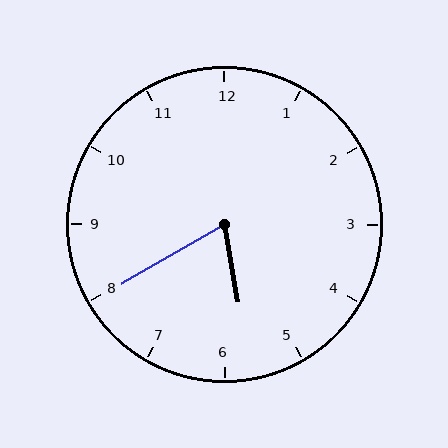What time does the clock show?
5:40.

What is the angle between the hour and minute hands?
Approximately 70 degrees.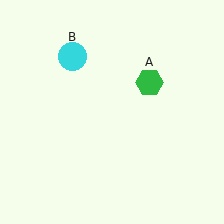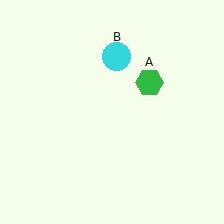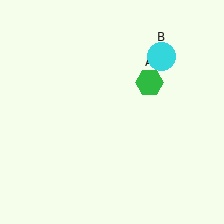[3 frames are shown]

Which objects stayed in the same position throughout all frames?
Green hexagon (object A) remained stationary.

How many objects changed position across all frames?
1 object changed position: cyan circle (object B).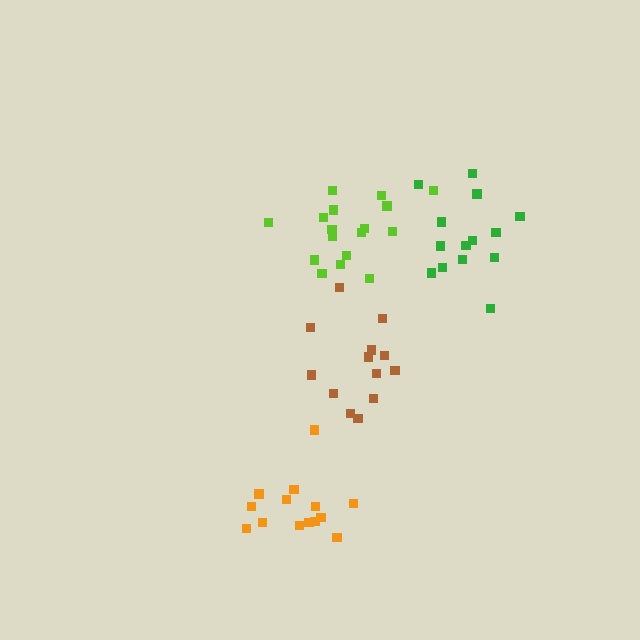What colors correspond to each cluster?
The clusters are colored: green, brown, orange, lime.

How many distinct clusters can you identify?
There are 4 distinct clusters.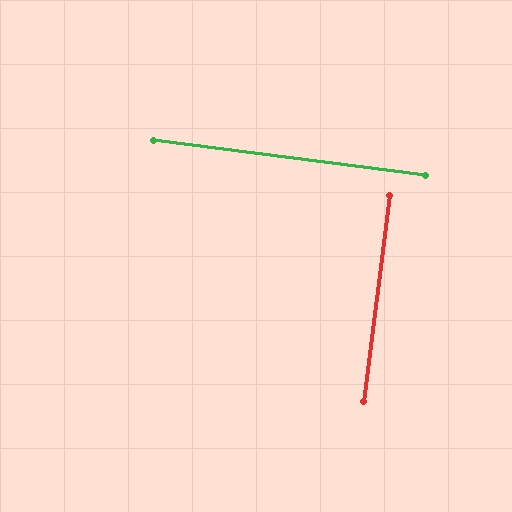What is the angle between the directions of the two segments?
Approximately 90 degrees.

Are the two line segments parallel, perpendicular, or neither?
Perpendicular — they meet at approximately 90°.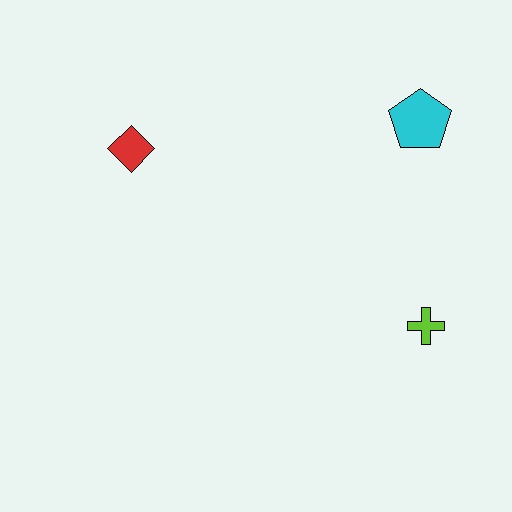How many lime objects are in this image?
There is 1 lime object.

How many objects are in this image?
There are 3 objects.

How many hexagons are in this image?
There are no hexagons.